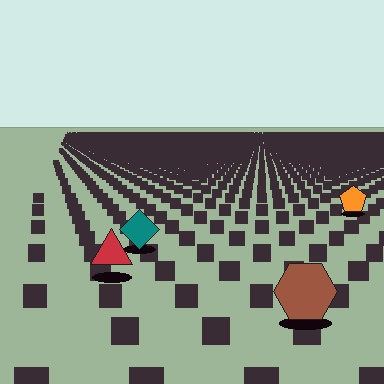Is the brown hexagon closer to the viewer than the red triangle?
Yes. The brown hexagon is closer — you can tell from the texture gradient: the ground texture is coarser near it.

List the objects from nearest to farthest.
From nearest to farthest: the brown hexagon, the red triangle, the teal diamond, the orange pentagon.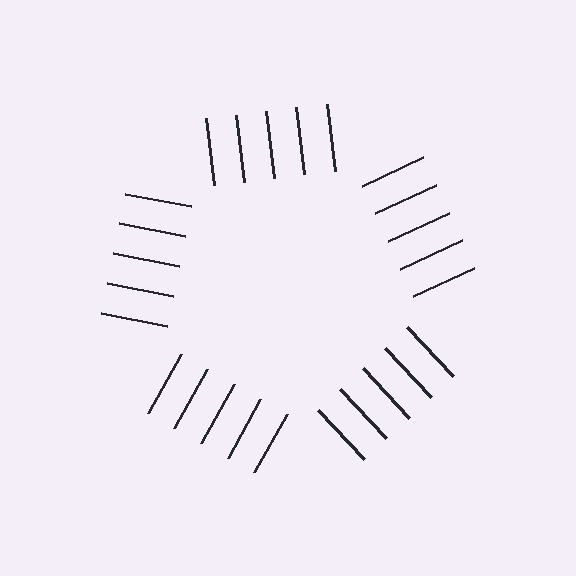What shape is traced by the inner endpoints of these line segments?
An illusory pentagon — the line segments terminate on its edges but no continuous stroke is drawn.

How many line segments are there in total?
25 — 5 along each of the 5 edges.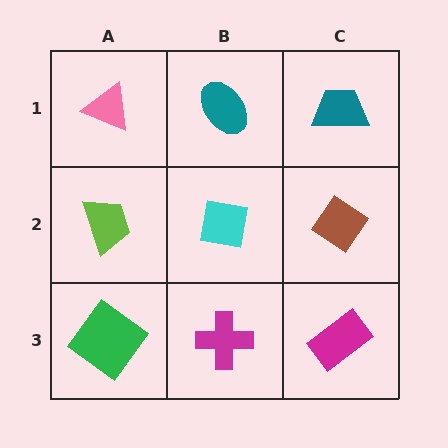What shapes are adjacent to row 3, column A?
A lime trapezoid (row 2, column A), a magenta cross (row 3, column B).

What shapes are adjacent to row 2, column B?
A teal ellipse (row 1, column B), a magenta cross (row 3, column B), a lime trapezoid (row 2, column A), a brown diamond (row 2, column C).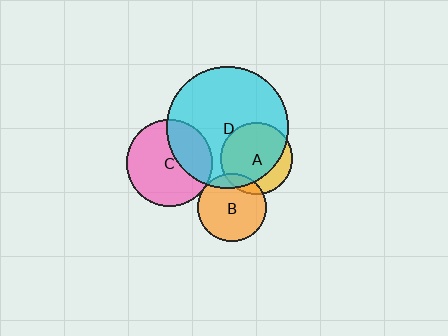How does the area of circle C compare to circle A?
Approximately 1.4 times.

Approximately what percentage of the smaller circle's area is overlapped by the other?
Approximately 5%.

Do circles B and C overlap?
Yes.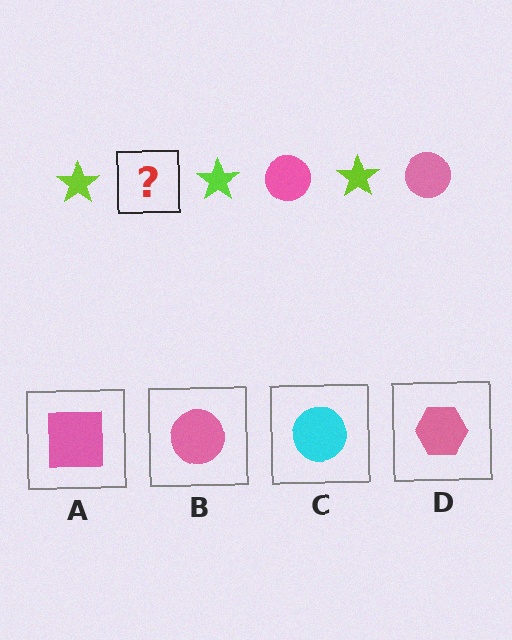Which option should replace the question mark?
Option B.